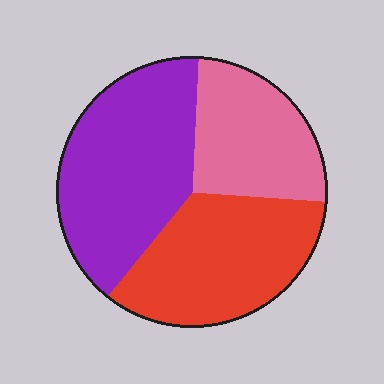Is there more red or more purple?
Purple.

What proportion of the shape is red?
Red takes up between a quarter and a half of the shape.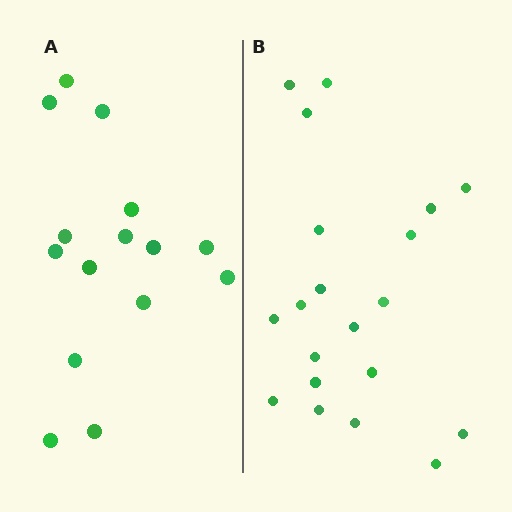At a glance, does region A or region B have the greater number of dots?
Region B (the right region) has more dots.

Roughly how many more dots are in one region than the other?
Region B has about 5 more dots than region A.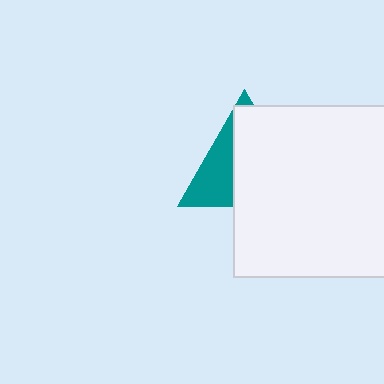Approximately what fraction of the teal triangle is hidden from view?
Roughly 63% of the teal triangle is hidden behind the white square.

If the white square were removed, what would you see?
You would see the complete teal triangle.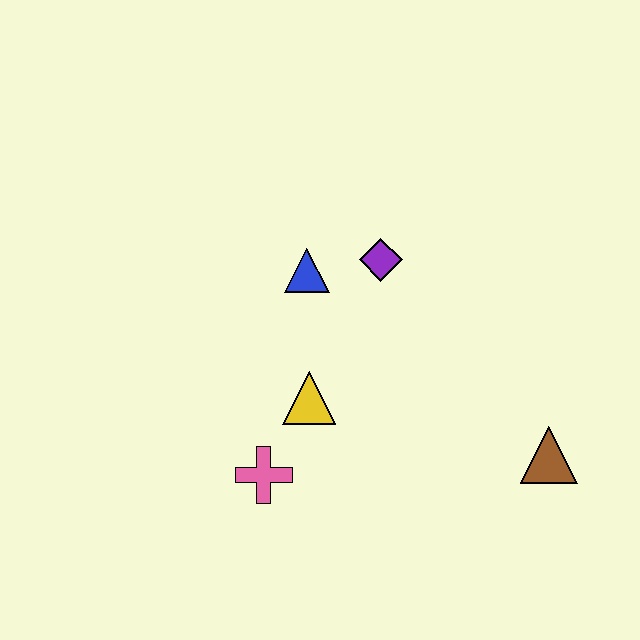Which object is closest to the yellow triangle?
The pink cross is closest to the yellow triangle.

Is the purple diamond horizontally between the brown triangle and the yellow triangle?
Yes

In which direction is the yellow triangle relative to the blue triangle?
The yellow triangle is below the blue triangle.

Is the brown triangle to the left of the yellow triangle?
No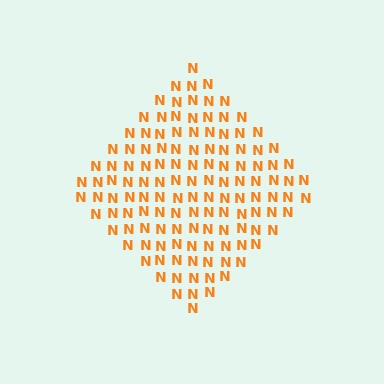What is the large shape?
The large shape is a diamond.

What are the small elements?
The small elements are letter N's.